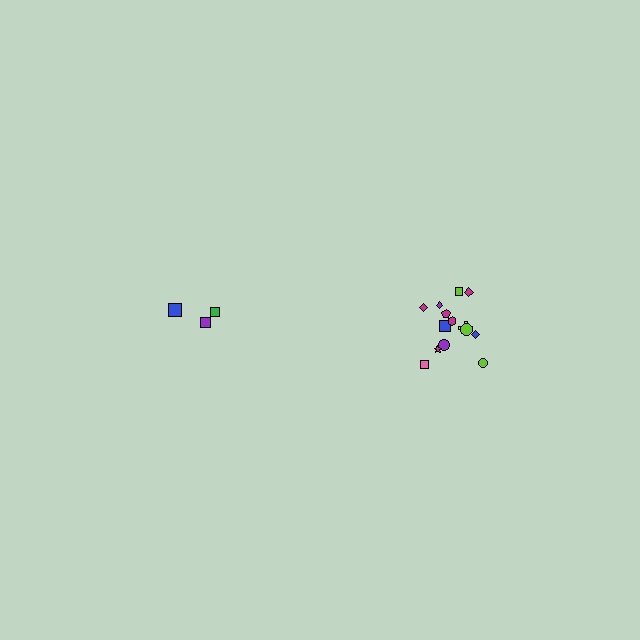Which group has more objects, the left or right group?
The right group.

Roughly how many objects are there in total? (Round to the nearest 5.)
Roughly 20 objects in total.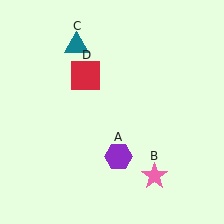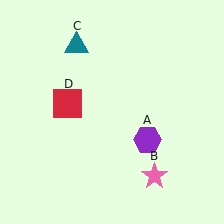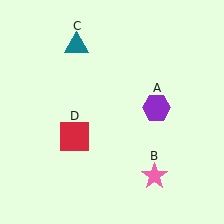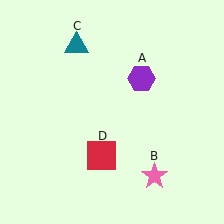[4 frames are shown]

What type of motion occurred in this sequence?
The purple hexagon (object A), red square (object D) rotated counterclockwise around the center of the scene.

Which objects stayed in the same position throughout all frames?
Pink star (object B) and teal triangle (object C) remained stationary.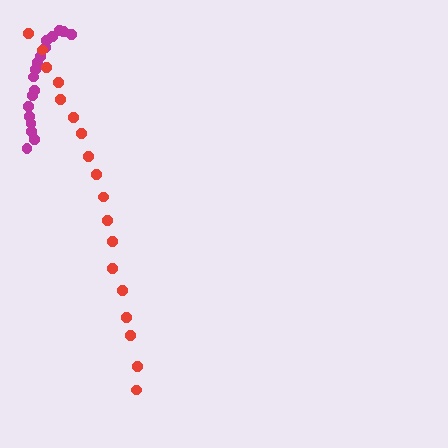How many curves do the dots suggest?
There are 2 distinct paths.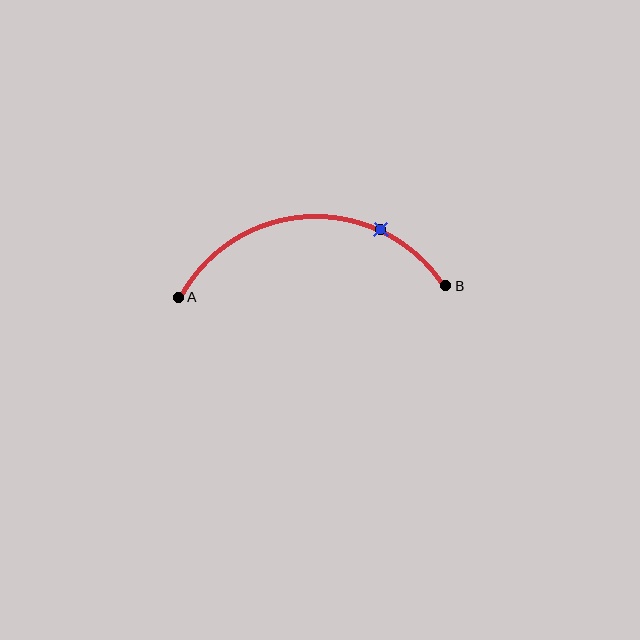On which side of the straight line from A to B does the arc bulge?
The arc bulges above the straight line connecting A and B.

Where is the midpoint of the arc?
The arc midpoint is the point on the curve farthest from the straight line joining A and B. It sits above that line.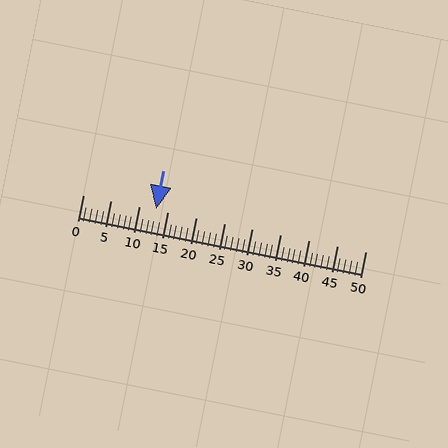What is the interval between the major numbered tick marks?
The major tick marks are spaced 5 units apart.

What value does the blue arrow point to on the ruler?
The blue arrow points to approximately 13.